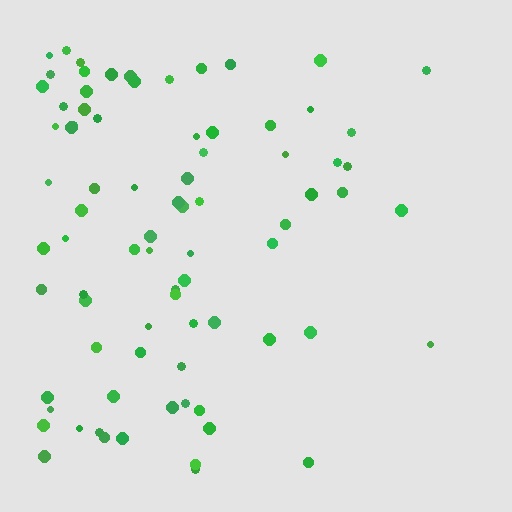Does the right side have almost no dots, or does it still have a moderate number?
Still a moderate number, just noticeably fewer than the left.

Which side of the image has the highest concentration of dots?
The left.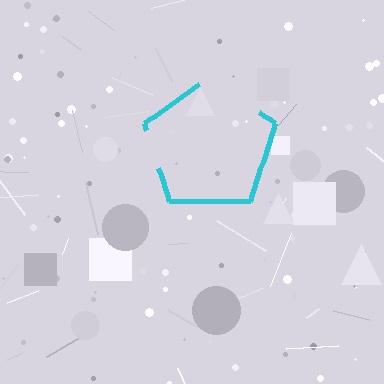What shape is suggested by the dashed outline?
The dashed outline suggests a pentagon.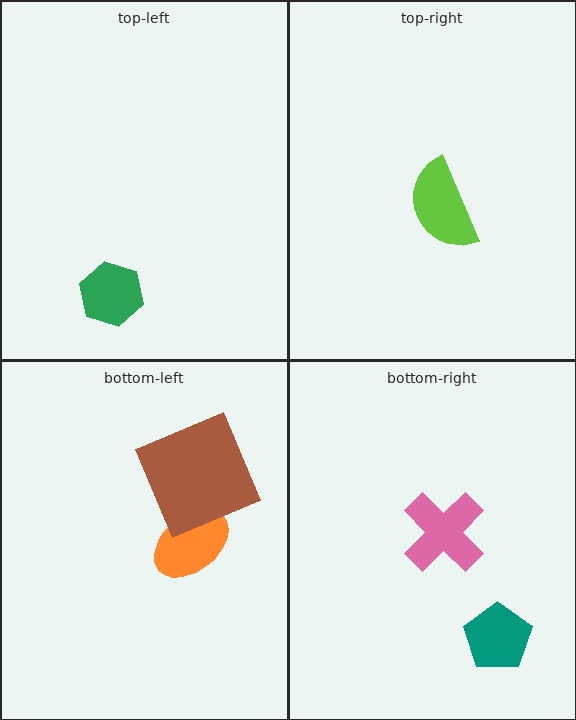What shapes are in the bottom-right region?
The teal pentagon, the pink cross.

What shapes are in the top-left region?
The green hexagon.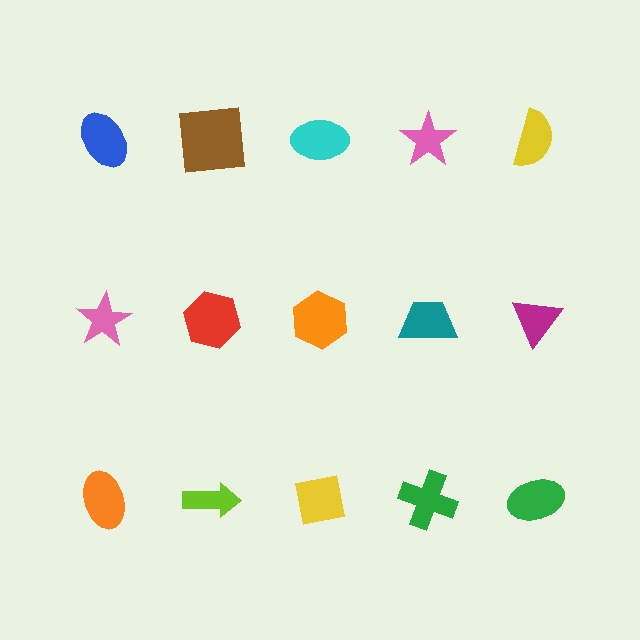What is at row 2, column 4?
A teal trapezoid.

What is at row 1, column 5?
A yellow semicircle.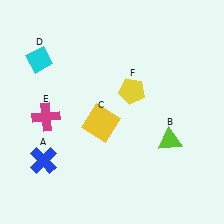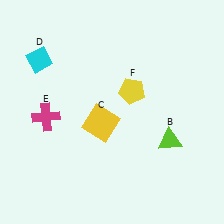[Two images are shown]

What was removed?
The blue cross (A) was removed in Image 2.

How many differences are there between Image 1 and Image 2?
There is 1 difference between the two images.